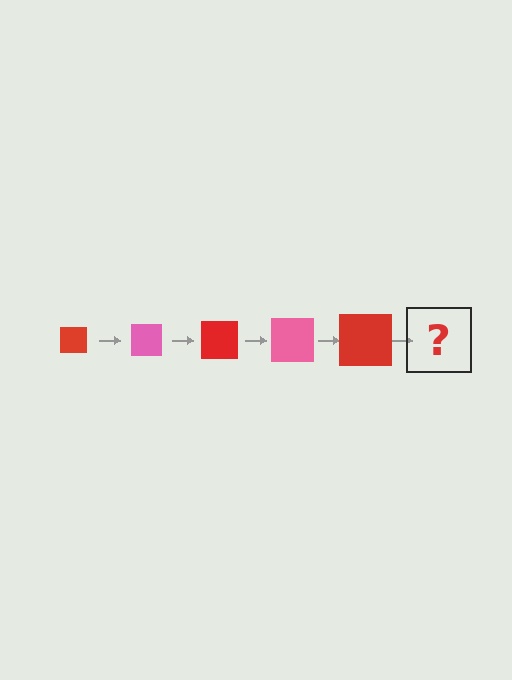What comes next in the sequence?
The next element should be a pink square, larger than the previous one.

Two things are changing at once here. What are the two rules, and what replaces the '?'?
The two rules are that the square grows larger each step and the color cycles through red and pink. The '?' should be a pink square, larger than the previous one.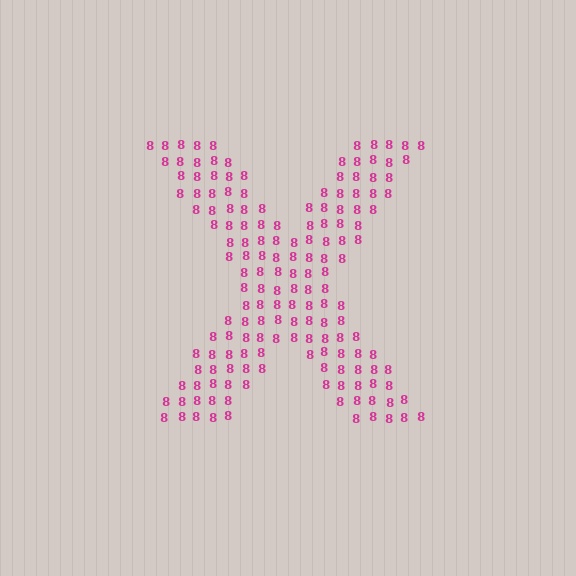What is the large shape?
The large shape is the letter X.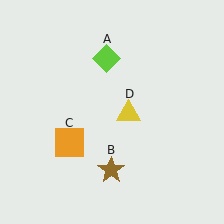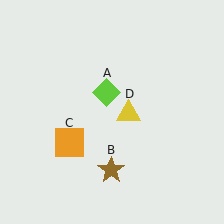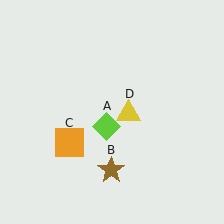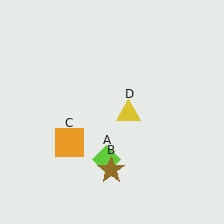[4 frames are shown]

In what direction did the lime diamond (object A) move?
The lime diamond (object A) moved down.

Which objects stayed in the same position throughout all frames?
Brown star (object B) and orange square (object C) and yellow triangle (object D) remained stationary.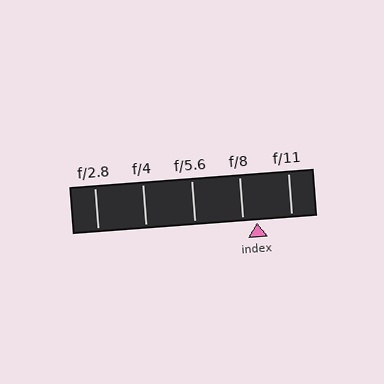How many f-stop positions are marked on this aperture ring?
There are 5 f-stop positions marked.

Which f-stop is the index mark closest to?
The index mark is closest to f/8.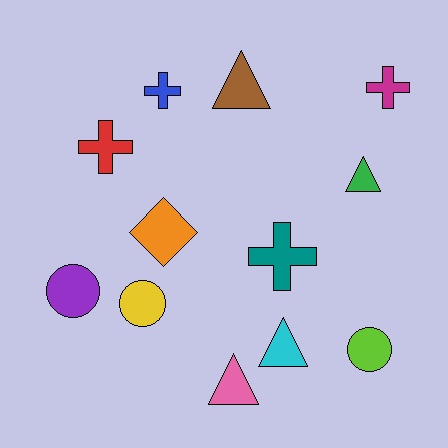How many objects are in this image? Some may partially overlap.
There are 12 objects.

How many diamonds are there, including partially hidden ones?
There is 1 diamond.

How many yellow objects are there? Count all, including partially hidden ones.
There is 1 yellow object.